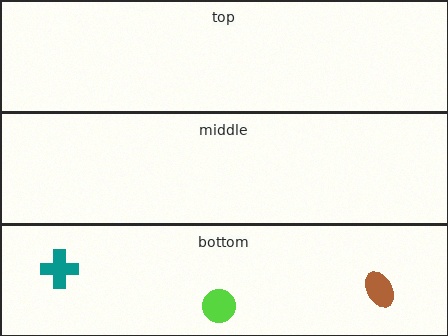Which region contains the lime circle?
The bottom region.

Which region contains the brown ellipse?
The bottom region.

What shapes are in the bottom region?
The teal cross, the lime circle, the brown ellipse.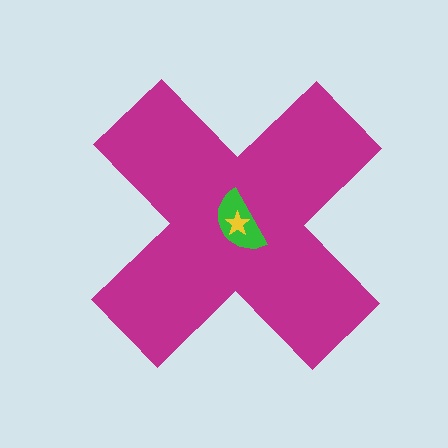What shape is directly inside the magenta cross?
The green semicircle.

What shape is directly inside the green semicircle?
The yellow star.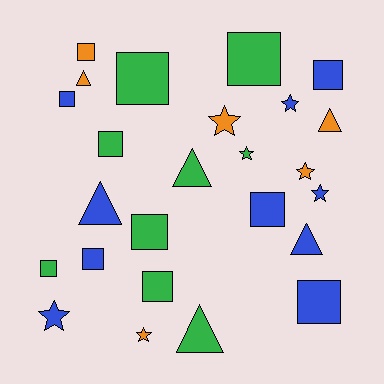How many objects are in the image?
There are 25 objects.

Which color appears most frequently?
Blue, with 10 objects.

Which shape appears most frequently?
Square, with 12 objects.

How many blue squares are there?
There are 5 blue squares.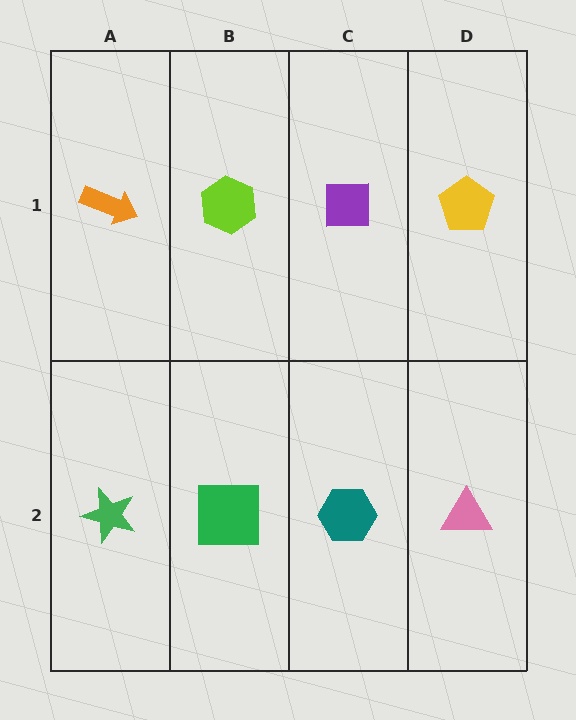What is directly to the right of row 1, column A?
A lime hexagon.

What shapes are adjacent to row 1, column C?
A teal hexagon (row 2, column C), a lime hexagon (row 1, column B), a yellow pentagon (row 1, column D).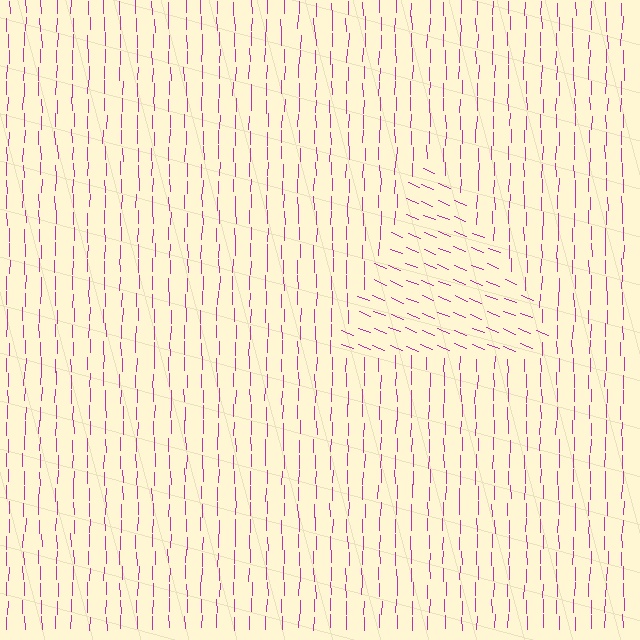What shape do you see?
I see a triangle.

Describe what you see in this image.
The image is filled with small magenta line segments. A triangle region in the image has lines oriented differently from the surrounding lines, creating a visible texture boundary.